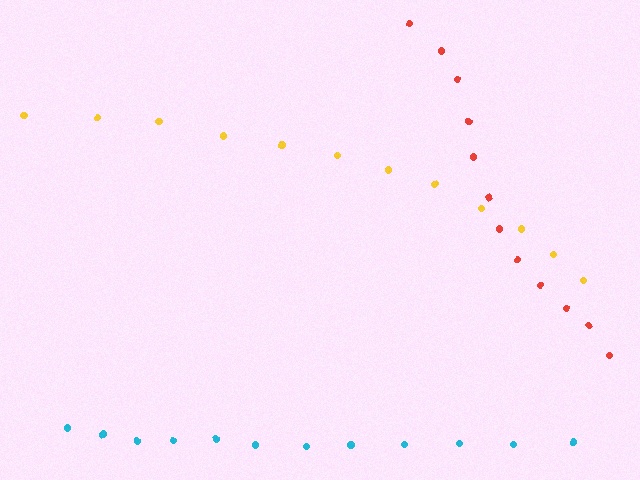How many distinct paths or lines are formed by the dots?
There are 3 distinct paths.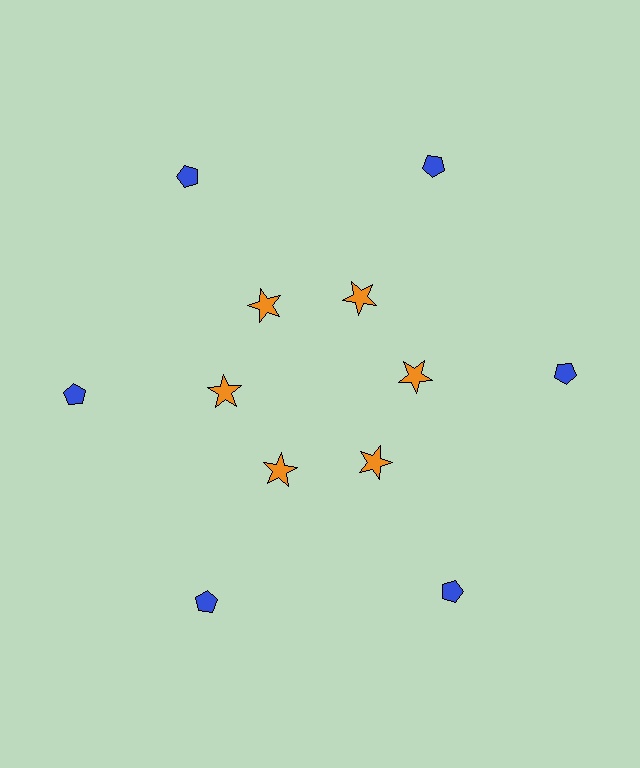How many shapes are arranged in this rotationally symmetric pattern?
There are 12 shapes, arranged in 6 groups of 2.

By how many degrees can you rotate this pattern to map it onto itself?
The pattern maps onto itself every 60 degrees of rotation.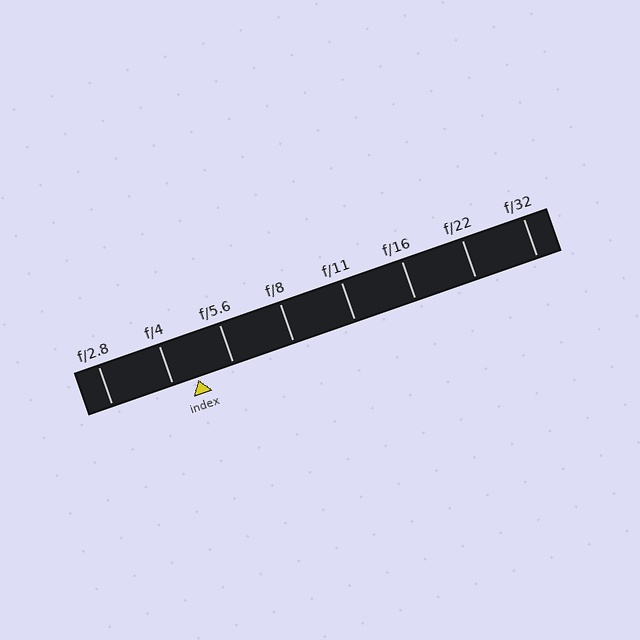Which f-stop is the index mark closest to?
The index mark is closest to f/4.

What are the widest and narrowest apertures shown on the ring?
The widest aperture shown is f/2.8 and the narrowest is f/32.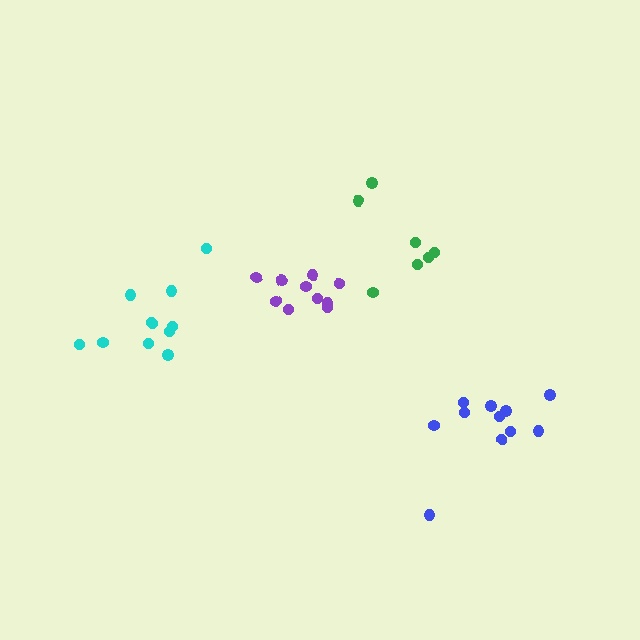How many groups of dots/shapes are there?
There are 4 groups.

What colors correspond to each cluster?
The clusters are colored: purple, green, blue, cyan.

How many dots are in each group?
Group 1: 10 dots, Group 2: 7 dots, Group 3: 11 dots, Group 4: 11 dots (39 total).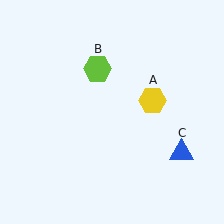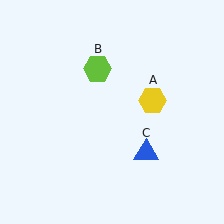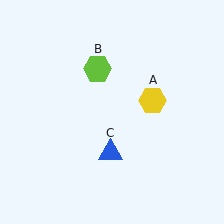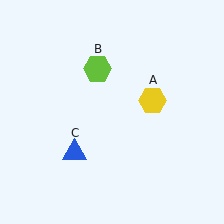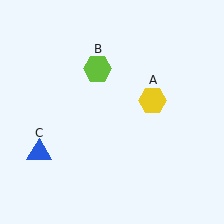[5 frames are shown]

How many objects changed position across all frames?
1 object changed position: blue triangle (object C).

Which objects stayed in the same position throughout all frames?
Yellow hexagon (object A) and lime hexagon (object B) remained stationary.